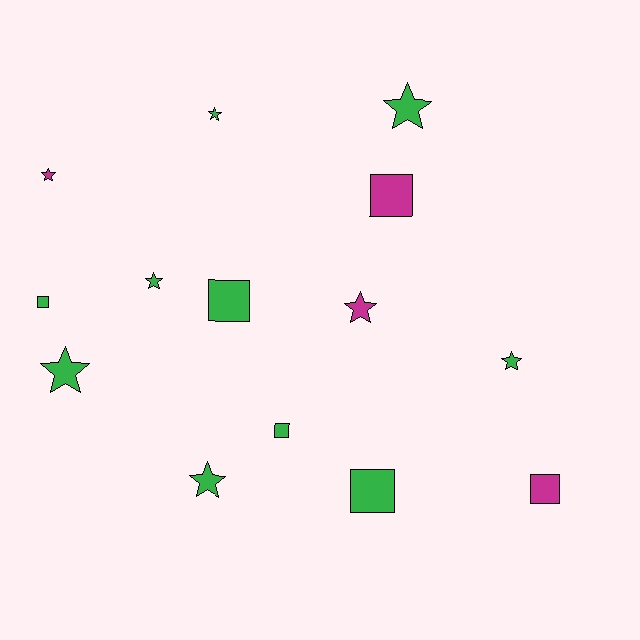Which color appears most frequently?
Green, with 10 objects.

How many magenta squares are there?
There are 2 magenta squares.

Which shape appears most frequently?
Star, with 8 objects.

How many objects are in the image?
There are 14 objects.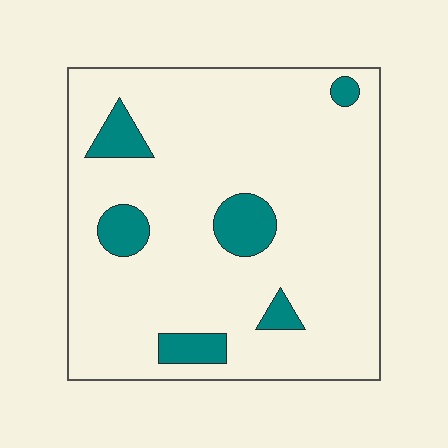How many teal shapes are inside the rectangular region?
6.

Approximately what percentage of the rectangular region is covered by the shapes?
Approximately 10%.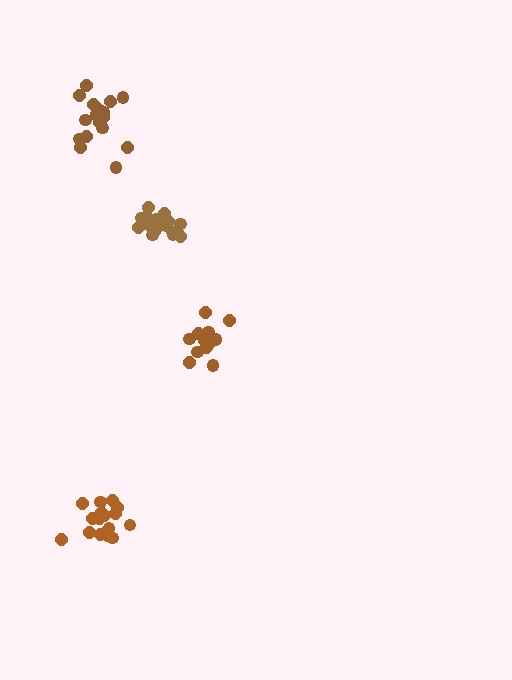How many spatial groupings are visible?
There are 4 spatial groupings.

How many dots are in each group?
Group 1: 18 dots, Group 2: 18 dots, Group 3: 13 dots, Group 4: 17 dots (66 total).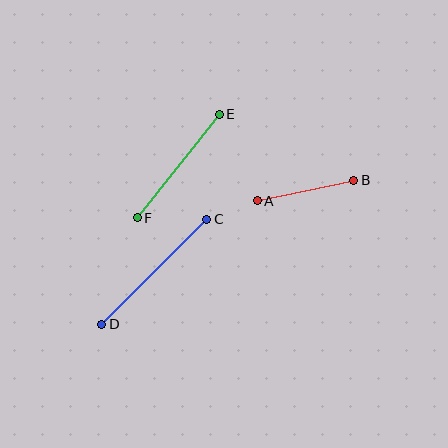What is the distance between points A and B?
The distance is approximately 99 pixels.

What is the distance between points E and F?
The distance is approximately 132 pixels.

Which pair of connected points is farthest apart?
Points C and D are farthest apart.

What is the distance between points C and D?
The distance is approximately 149 pixels.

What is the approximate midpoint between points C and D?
The midpoint is at approximately (154, 272) pixels.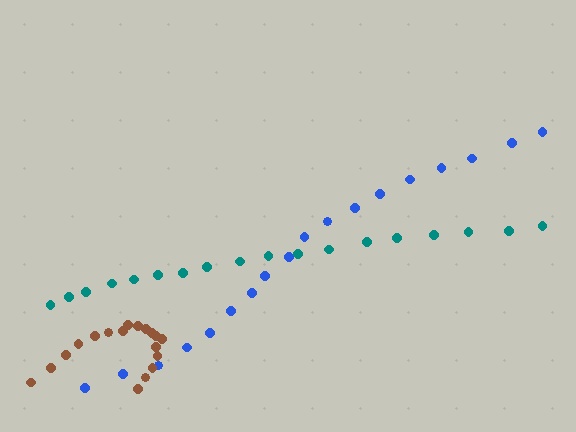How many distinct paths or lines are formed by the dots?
There are 3 distinct paths.